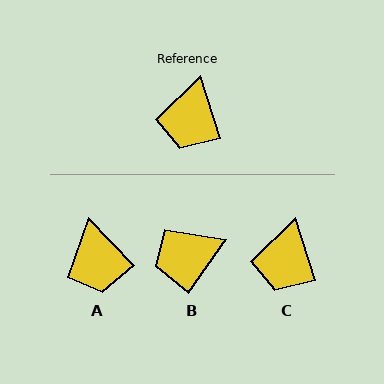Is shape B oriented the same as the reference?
No, it is off by about 54 degrees.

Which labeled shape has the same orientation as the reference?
C.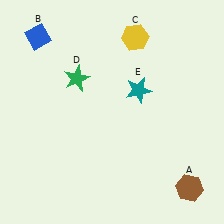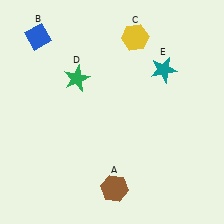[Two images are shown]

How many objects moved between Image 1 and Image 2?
2 objects moved between the two images.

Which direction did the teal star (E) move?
The teal star (E) moved right.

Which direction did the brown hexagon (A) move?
The brown hexagon (A) moved left.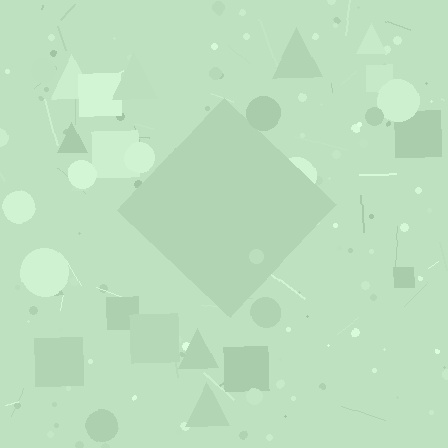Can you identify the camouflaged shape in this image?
The camouflaged shape is a diamond.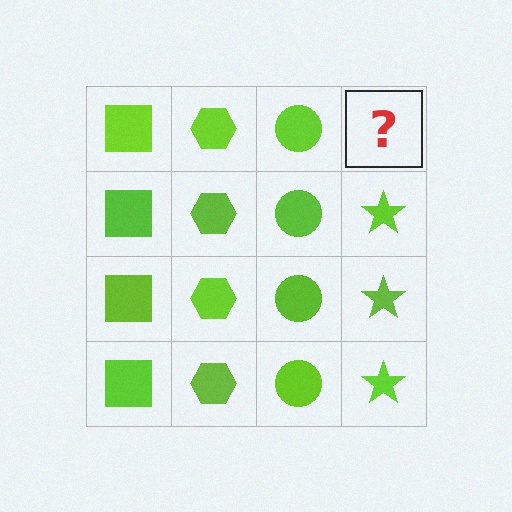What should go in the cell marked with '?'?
The missing cell should contain a lime star.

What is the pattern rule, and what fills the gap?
The rule is that each column has a consistent shape. The gap should be filled with a lime star.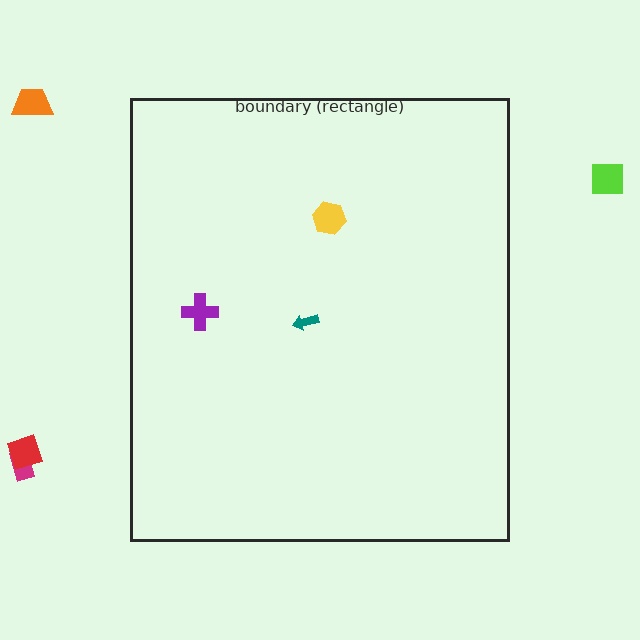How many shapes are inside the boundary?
3 inside, 4 outside.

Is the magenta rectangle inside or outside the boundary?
Outside.